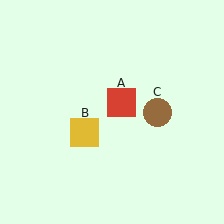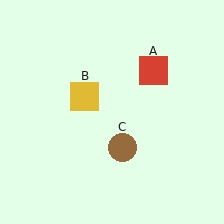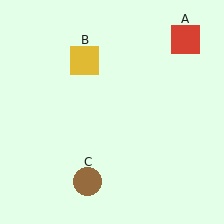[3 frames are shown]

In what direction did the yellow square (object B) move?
The yellow square (object B) moved up.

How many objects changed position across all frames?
3 objects changed position: red square (object A), yellow square (object B), brown circle (object C).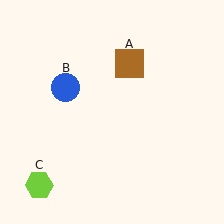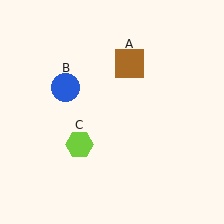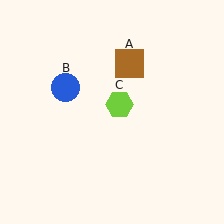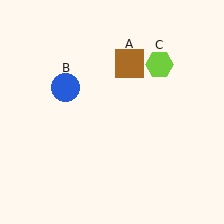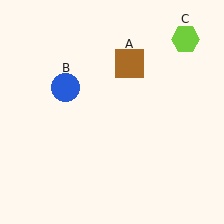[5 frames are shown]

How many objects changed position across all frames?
1 object changed position: lime hexagon (object C).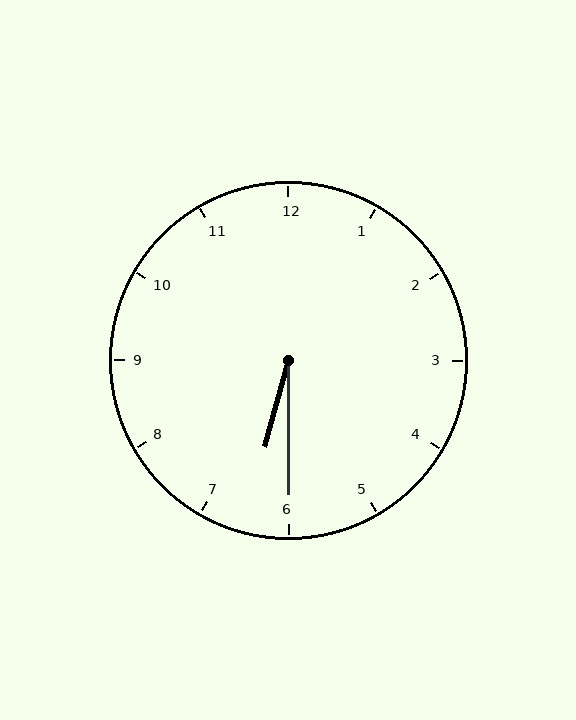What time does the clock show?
6:30.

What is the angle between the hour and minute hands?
Approximately 15 degrees.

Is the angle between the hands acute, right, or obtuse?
It is acute.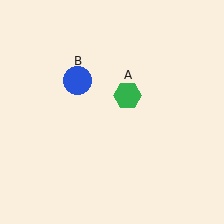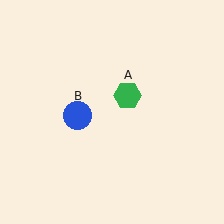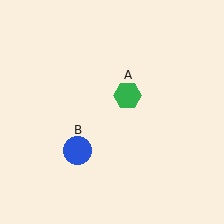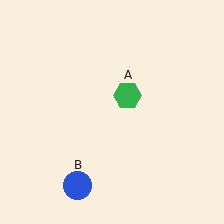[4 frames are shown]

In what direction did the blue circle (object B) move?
The blue circle (object B) moved down.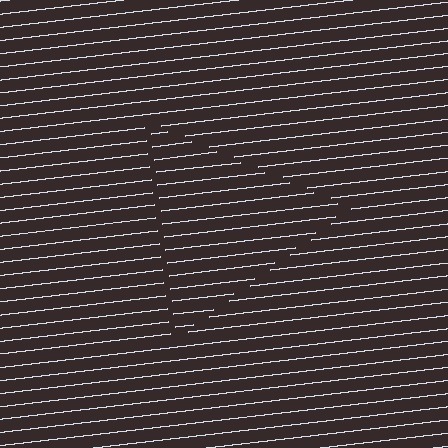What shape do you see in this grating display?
An illusory triangle. The interior of the shape contains the same grating, shifted by half a period — the contour is defined by the phase discontinuity where line-ends from the inner and outer gratings abut.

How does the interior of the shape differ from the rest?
The interior of the shape contains the same grating, shifted by half a period — the contour is defined by the phase discontinuity where line-ends from the inner and outer gratings abut.